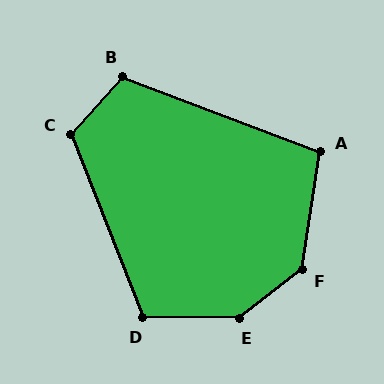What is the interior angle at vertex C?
Approximately 116 degrees (obtuse).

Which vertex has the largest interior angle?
E, at approximately 142 degrees.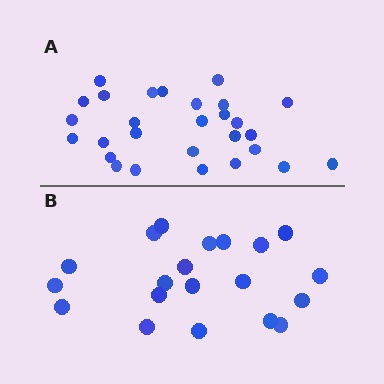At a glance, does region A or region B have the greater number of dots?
Region A (the top region) has more dots.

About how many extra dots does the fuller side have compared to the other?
Region A has roughly 8 or so more dots than region B.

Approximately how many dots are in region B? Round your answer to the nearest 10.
About 20 dots.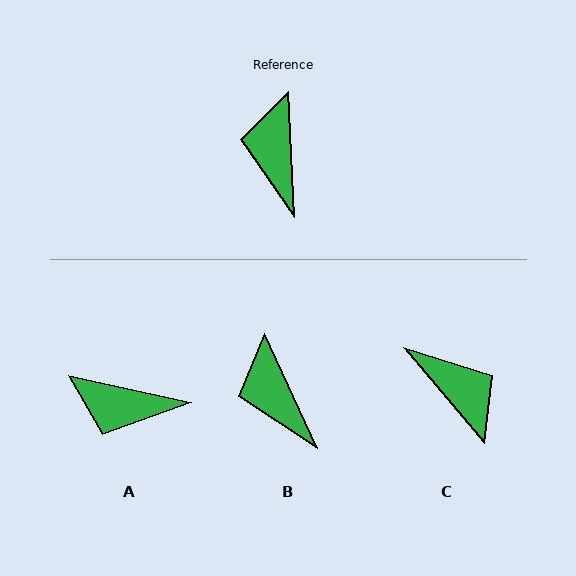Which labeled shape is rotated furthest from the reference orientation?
C, about 142 degrees away.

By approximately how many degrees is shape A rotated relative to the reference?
Approximately 75 degrees counter-clockwise.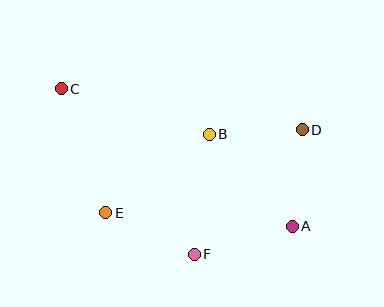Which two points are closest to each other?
Points B and D are closest to each other.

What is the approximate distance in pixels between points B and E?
The distance between B and E is approximately 130 pixels.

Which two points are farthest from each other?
Points A and C are farthest from each other.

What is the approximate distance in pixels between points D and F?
The distance between D and F is approximately 165 pixels.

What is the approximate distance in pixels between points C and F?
The distance between C and F is approximately 212 pixels.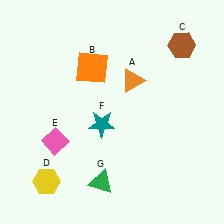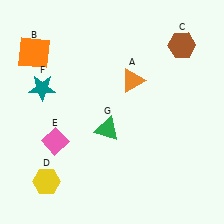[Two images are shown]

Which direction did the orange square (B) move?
The orange square (B) moved left.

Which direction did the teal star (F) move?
The teal star (F) moved left.